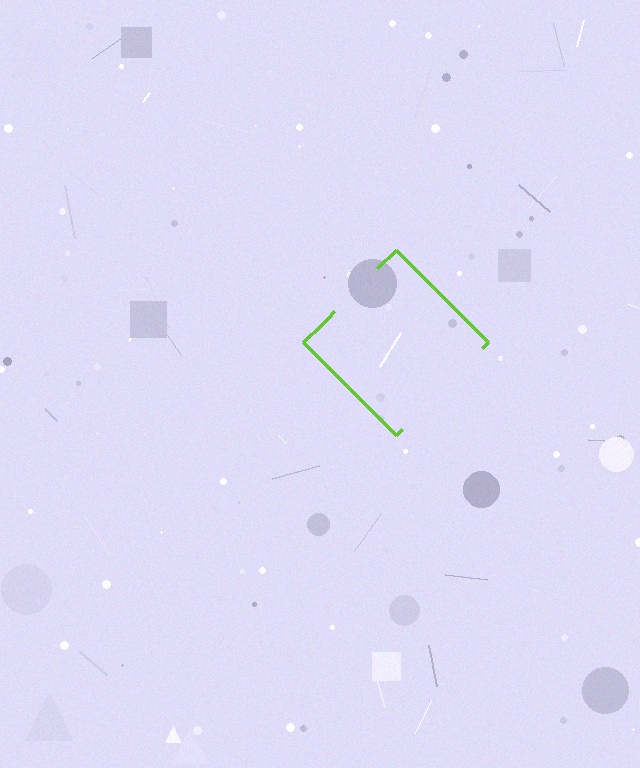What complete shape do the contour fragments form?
The contour fragments form a diamond.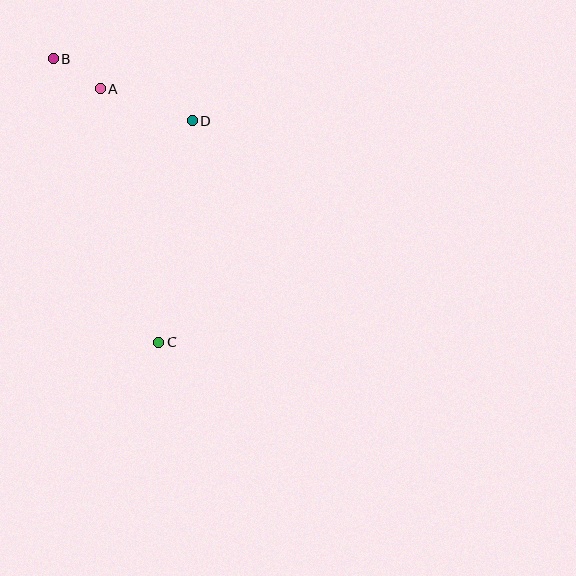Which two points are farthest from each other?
Points B and C are farthest from each other.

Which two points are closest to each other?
Points A and B are closest to each other.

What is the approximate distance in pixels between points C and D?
The distance between C and D is approximately 223 pixels.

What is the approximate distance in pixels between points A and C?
The distance between A and C is approximately 260 pixels.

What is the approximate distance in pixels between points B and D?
The distance between B and D is approximately 152 pixels.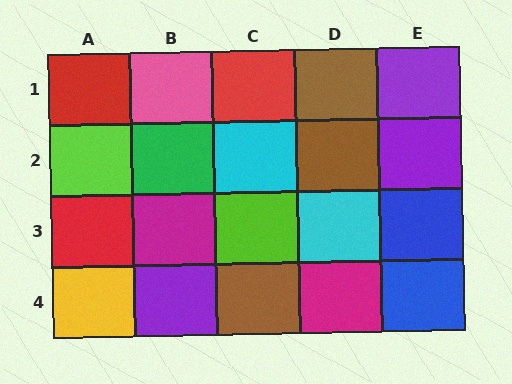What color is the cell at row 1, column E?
Purple.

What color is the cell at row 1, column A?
Red.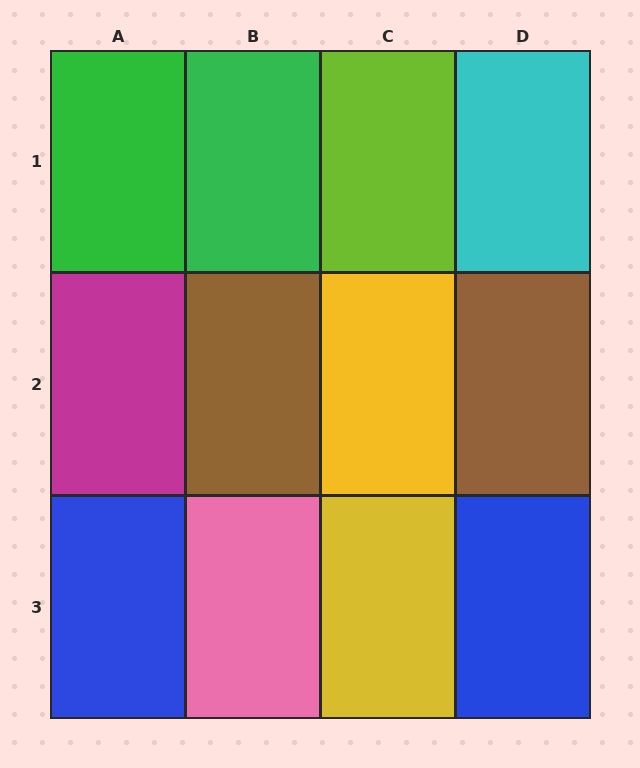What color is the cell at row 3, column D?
Blue.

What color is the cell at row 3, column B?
Pink.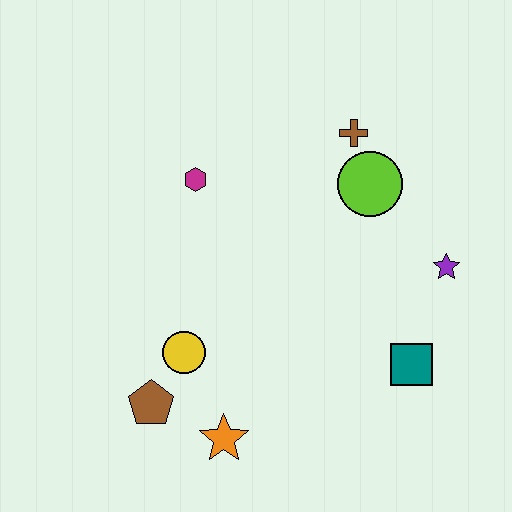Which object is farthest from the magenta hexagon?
The teal square is farthest from the magenta hexagon.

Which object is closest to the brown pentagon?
The yellow circle is closest to the brown pentagon.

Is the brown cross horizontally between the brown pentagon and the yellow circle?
No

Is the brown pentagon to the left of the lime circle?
Yes